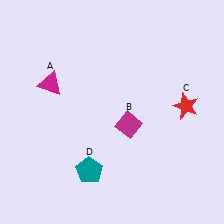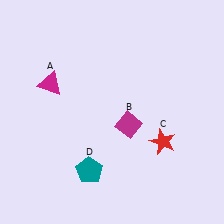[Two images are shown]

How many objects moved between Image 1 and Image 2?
1 object moved between the two images.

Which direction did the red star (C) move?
The red star (C) moved down.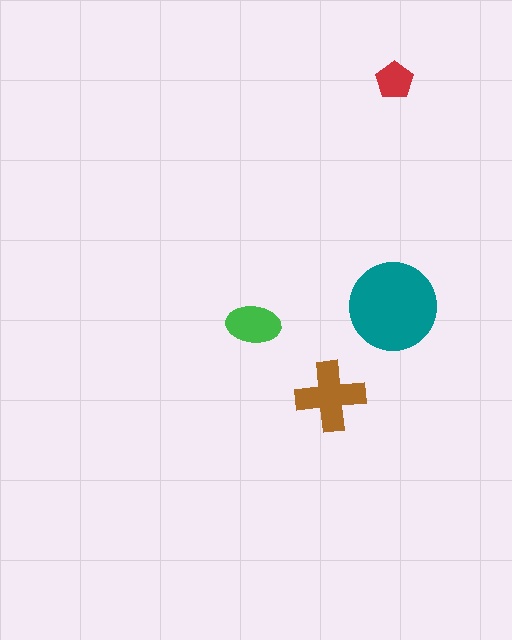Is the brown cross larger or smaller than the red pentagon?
Larger.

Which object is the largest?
The teal circle.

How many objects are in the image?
There are 4 objects in the image.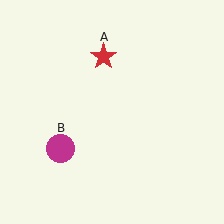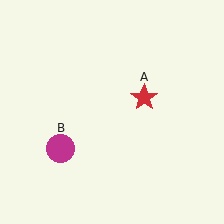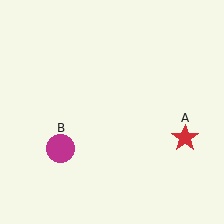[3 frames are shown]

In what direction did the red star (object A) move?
The red star (object A) moved down and to the right.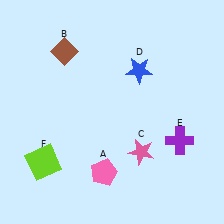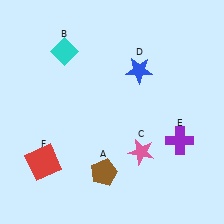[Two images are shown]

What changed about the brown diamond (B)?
In Image 1, B is brown. In Image 2, it changed to cyan.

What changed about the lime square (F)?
In Image 1, F is lime. In Image 2, it changed to red.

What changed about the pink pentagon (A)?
In Image 1, A is pink. In Image 2, it changed to brown.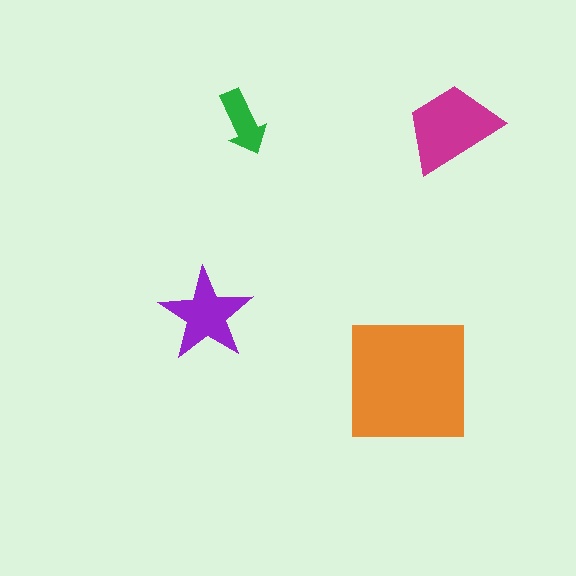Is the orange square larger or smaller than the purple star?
Larger.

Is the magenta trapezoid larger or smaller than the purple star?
Larger.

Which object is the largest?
The orange square.